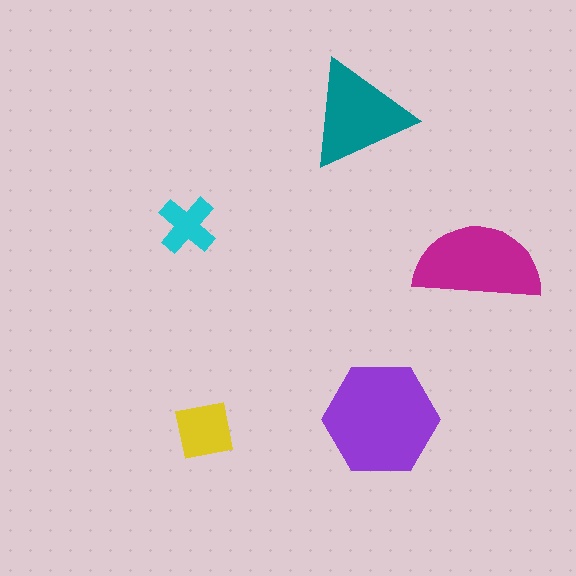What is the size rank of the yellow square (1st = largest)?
4th.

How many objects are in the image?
There are 5 objects in the image.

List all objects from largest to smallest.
The purple hexagon, the magenta semicircle, the teal triangle, the yellow square, the cyan cross.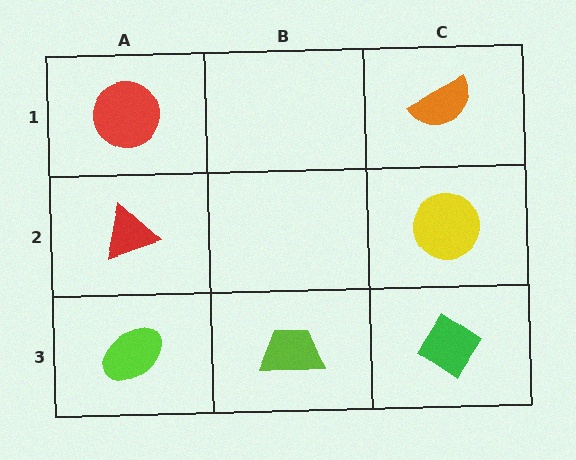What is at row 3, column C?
A green diamond.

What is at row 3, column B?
A lime trapezoid.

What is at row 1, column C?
An orange semicircle.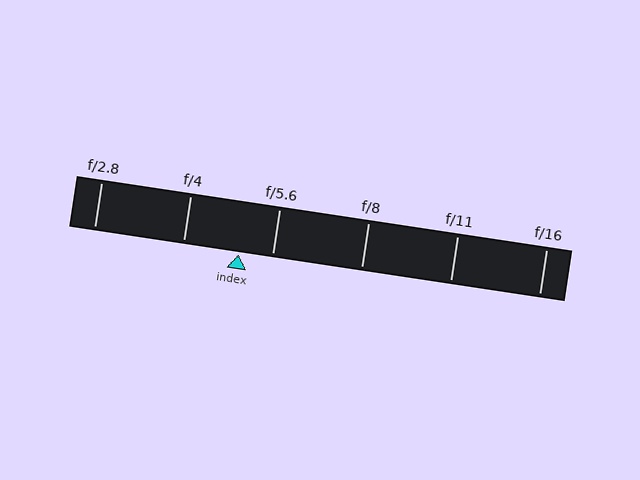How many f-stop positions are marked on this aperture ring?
There are 6 f-stop positions marked.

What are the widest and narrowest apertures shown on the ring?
The widest aperture shown is f/2.8 and the narrowest is f/16.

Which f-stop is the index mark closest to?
The index mark is closest to f/5.6.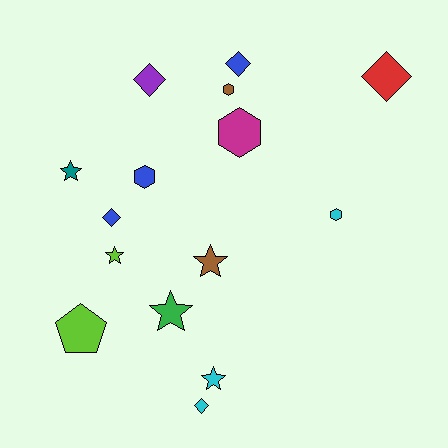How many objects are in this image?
There are 15 objects.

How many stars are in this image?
There are 5 stars.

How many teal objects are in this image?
There is 1 teal object.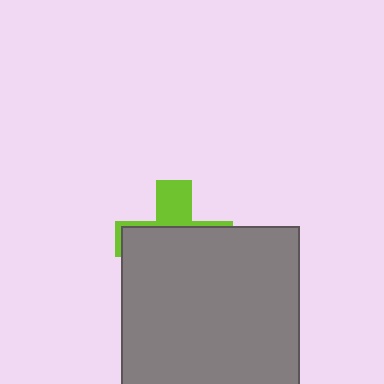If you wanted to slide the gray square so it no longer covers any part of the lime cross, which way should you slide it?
Slide it down — that is the most direct way to separate the two shapes.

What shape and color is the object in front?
The object in front is a gray square.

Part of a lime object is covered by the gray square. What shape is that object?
It is a cross.